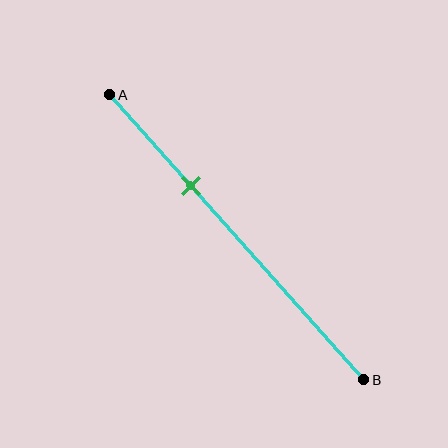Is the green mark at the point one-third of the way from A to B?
Yes, the mark is approximately at the one-third point.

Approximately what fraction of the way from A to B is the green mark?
The green mark is approximately 30% of the way from A to B.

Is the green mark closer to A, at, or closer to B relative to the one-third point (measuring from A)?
The green mark is approximately at the one-third point of segment AB.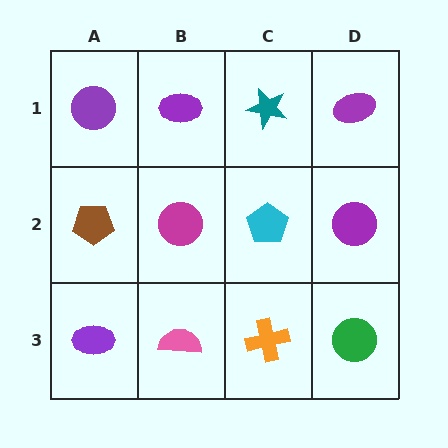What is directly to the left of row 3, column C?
A pink semicircle.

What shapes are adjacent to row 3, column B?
A magenta circle (row 2, column B), a purple ellipse (row 3, column A), an orange cross (row 3, column C).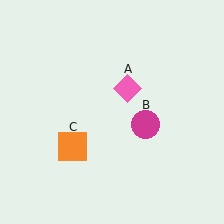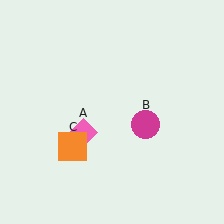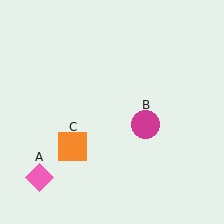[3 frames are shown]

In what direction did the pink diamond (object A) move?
The pink diamond (object A) moved down and to the left.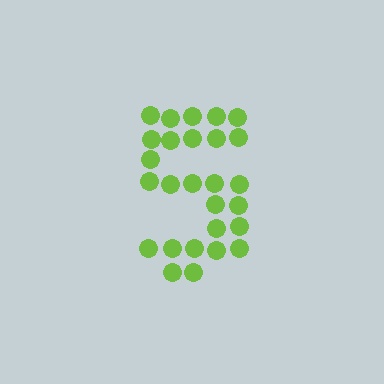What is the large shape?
The large shape is the digit 5.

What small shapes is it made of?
It is made of small circles.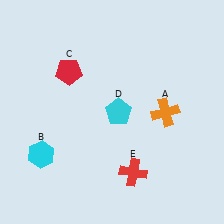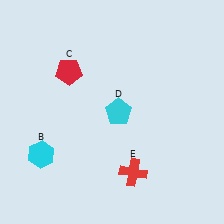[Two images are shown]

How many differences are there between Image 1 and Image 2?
There is 1 difference between the two images.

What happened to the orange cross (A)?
The orange cross (A) was removed in Image 2. It was in the bottom-right area of Image 1.